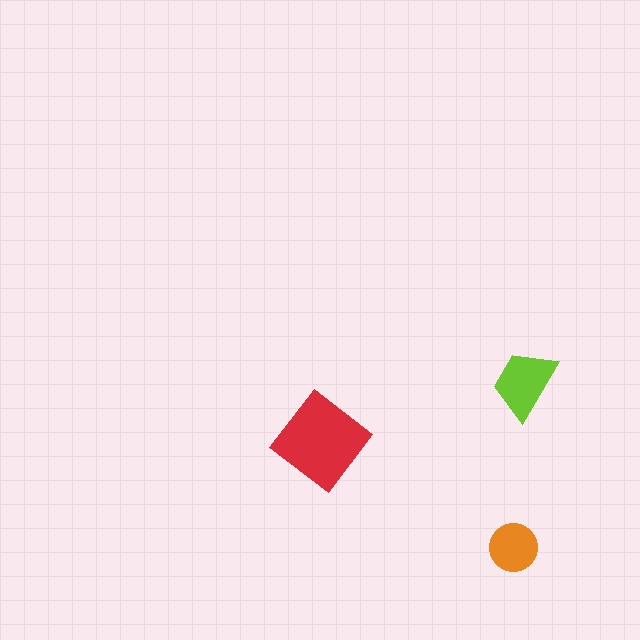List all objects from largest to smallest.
The red diamond, the lime trapezoid, the orange circle.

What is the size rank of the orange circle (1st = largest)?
3rd.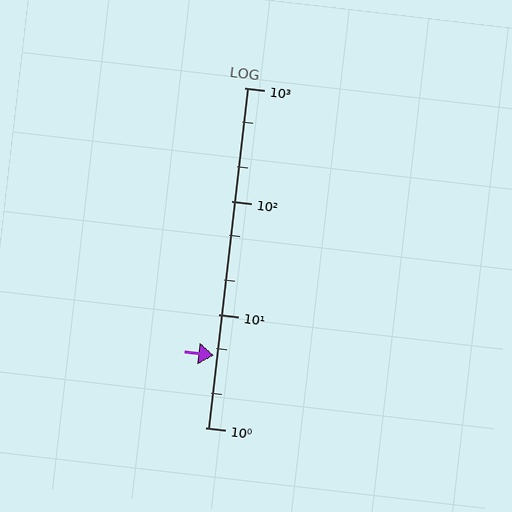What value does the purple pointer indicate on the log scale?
The pointer indicates approximately 4.3.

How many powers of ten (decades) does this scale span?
The scale spans 3 decades, from 1 to 1000.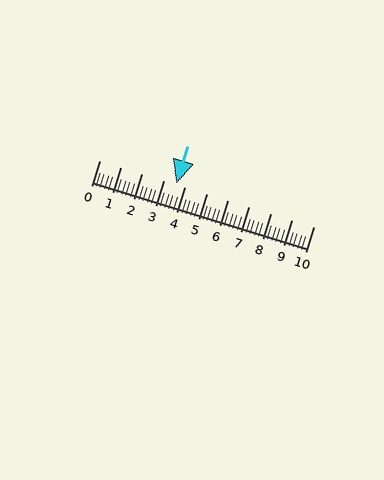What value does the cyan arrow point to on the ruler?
The cyan arrow points to approximately 3.6.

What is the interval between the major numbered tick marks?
The major tick marks are spaced 1 units apart.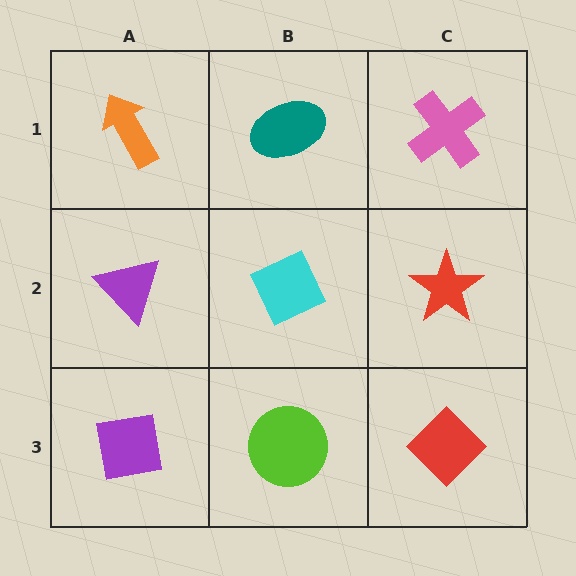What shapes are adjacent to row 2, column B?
A teal ellipse (row 1, column B), a lime circle (row 3, column B), a purple triangle (row 2, column A), a red star (row 2, column C).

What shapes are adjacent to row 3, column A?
A purple triangle (row 2, column A), a lime circle (row 3, column B).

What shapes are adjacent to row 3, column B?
A cyan diamond (row 2, column B), a purple square (row 3, column A), a red diamond (row 3, column C).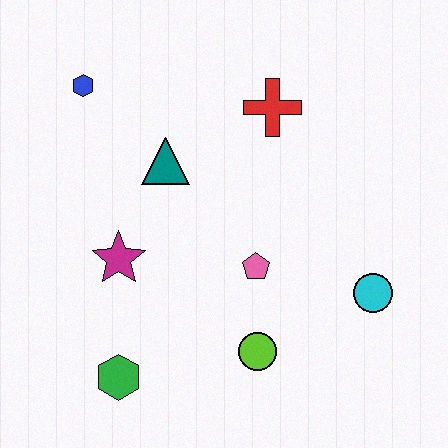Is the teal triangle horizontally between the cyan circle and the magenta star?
Yes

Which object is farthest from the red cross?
The green hexagon is farthest from the red cross.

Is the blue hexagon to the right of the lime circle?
No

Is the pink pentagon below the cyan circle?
No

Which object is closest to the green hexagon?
The magenta star is closest to the green hexagon.